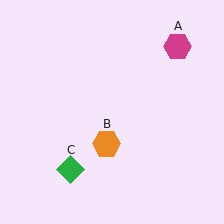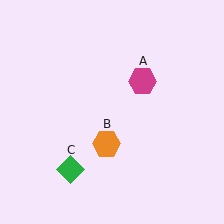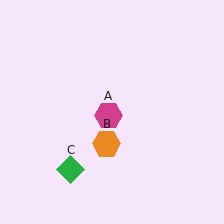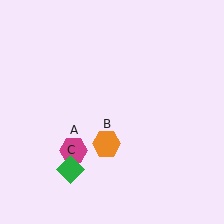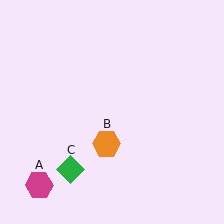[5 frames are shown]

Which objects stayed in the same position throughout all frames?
Orange hexagon (object B) and green diamond (object C) remained stationary.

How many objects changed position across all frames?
1 object changed position: magenta hexagon (object A).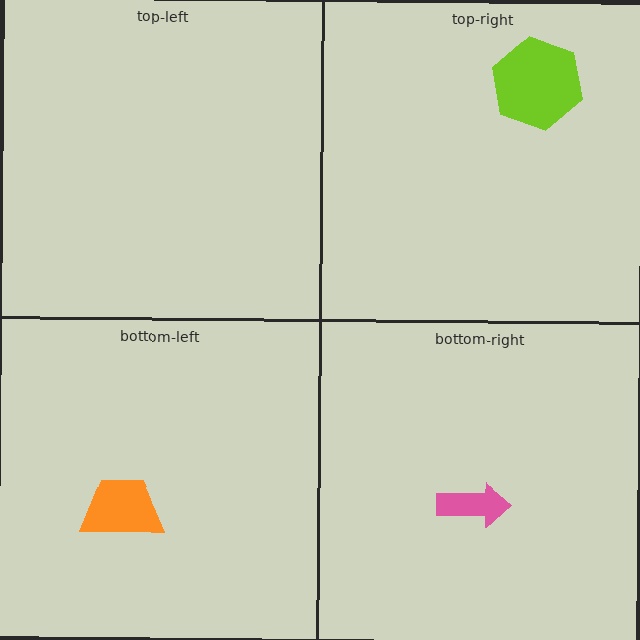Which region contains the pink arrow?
The bottom-right region.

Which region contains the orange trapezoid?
The bottom-left region.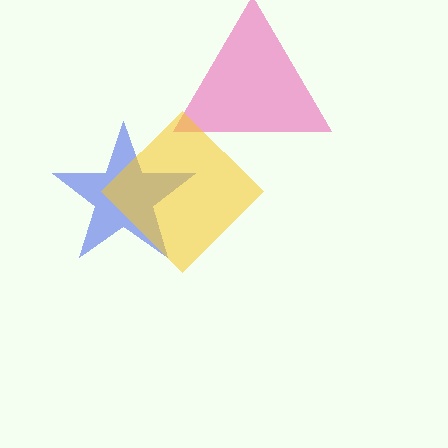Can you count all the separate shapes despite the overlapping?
Yes, there are 3 separate shapes.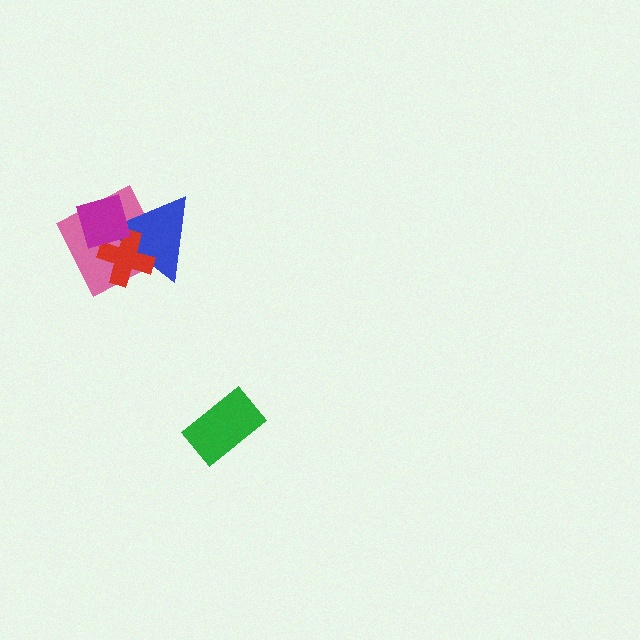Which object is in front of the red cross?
The magenta diamond is in front of the red cross.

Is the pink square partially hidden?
Yes, it is partially covered by another shape.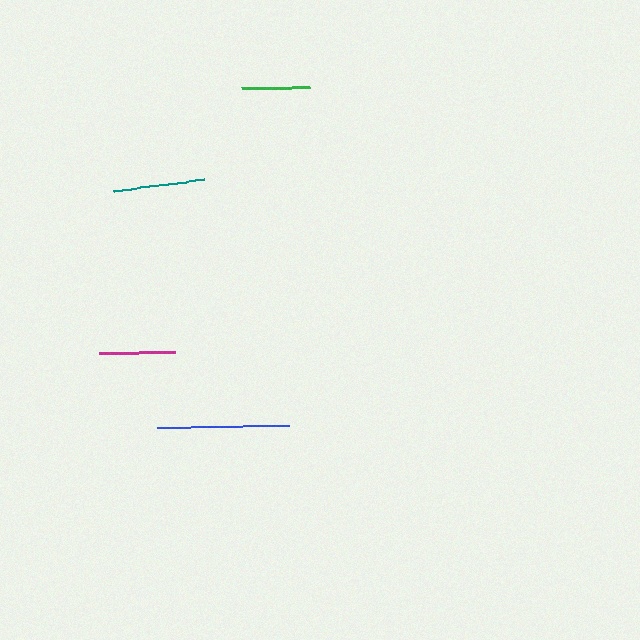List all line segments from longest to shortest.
From longest to shortest: blue, teal, magenta, green.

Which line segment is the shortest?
The green line is the shortest at approximately 68 pixels.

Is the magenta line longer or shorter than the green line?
The magenta line is longer than the green line.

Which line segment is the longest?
The blue line is the longest at approximately 133 pixels.